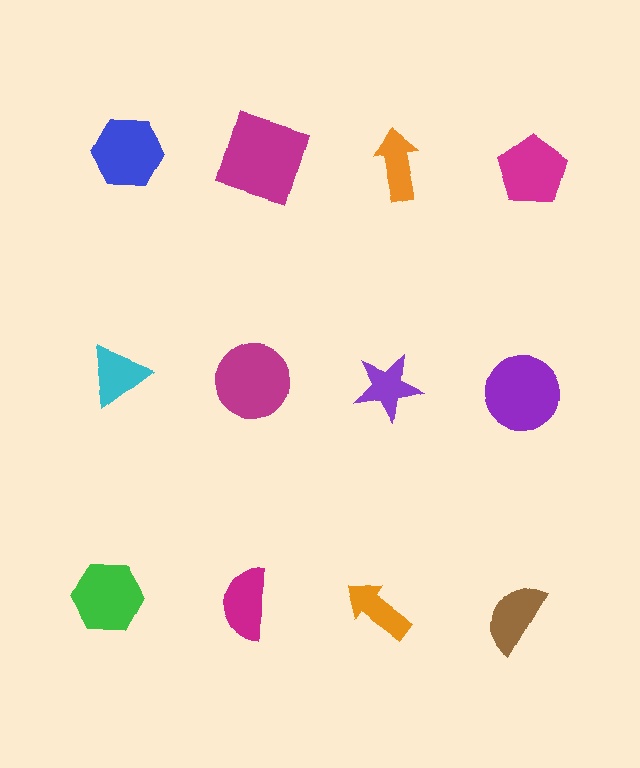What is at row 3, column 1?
A green hexagon.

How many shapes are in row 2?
4 shapes.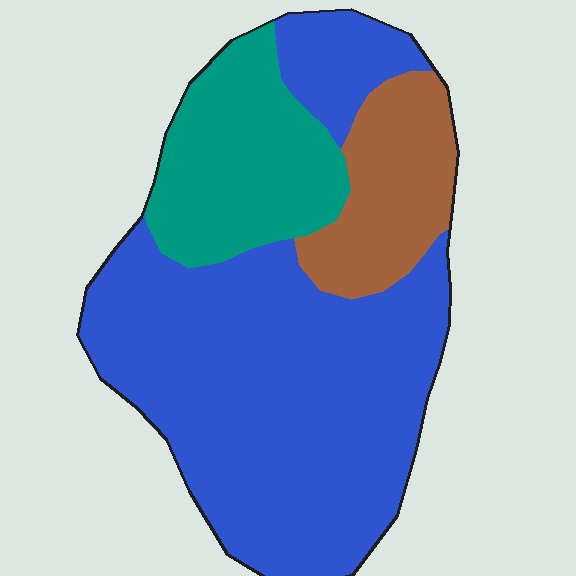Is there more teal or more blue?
Blue.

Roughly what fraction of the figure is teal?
Teal covers around 20% of the figure.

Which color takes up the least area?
Brown, at roughly 15%.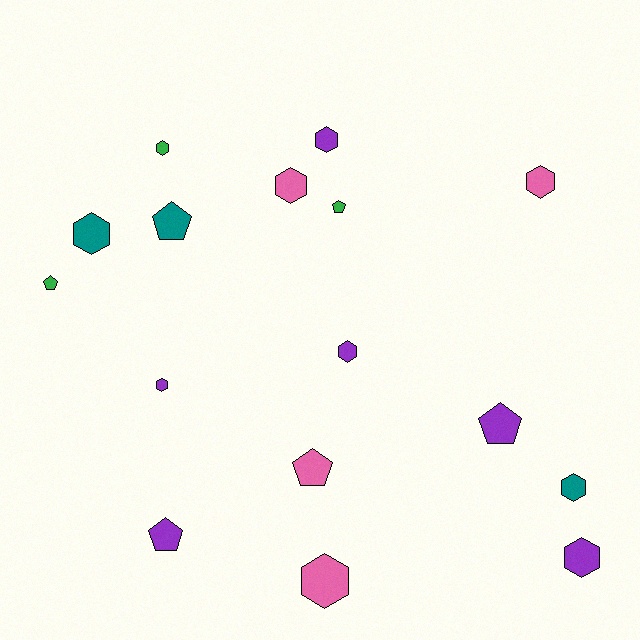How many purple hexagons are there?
There are 4 purple hexagons.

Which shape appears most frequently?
Hexagon, with 10 objects.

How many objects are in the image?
There are 16 objects.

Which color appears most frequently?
Purple, with 6 objects.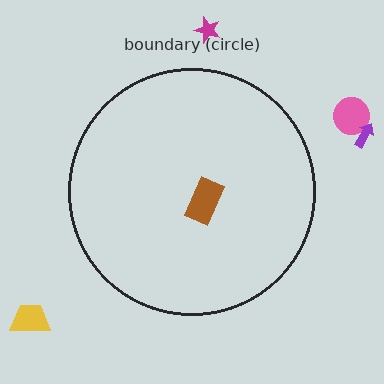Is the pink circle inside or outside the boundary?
Outside.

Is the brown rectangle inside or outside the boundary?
Inside.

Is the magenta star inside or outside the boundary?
Outside.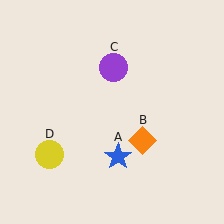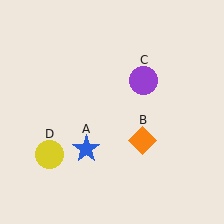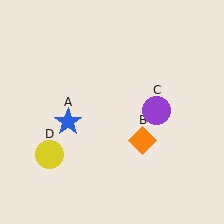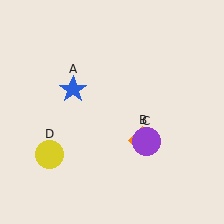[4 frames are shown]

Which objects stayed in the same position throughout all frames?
Orange diamond (object B) and yellow circle (object D) remained stationary.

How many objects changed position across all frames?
2 objects changed position: blue star (object A), purple circle (object C).